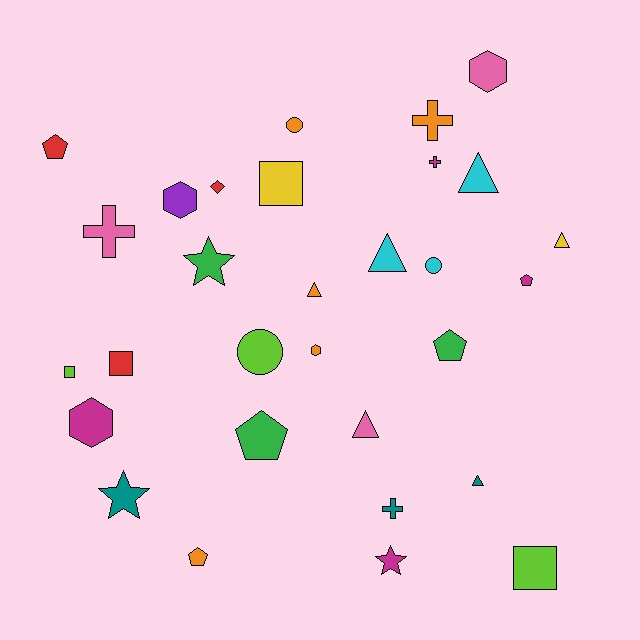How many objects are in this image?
There are 30 objects.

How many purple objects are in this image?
There is 1 purple object.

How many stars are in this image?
There are 3 stars.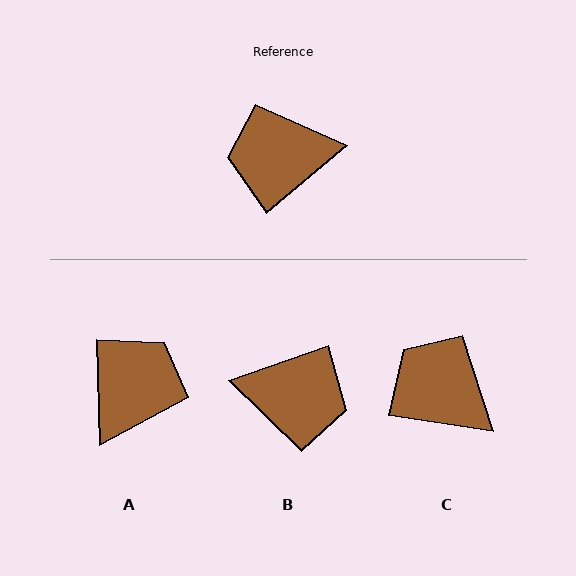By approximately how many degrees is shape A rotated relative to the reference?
Approximately 127 degrees clockwise.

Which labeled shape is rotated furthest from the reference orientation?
B, about 160 degrees away.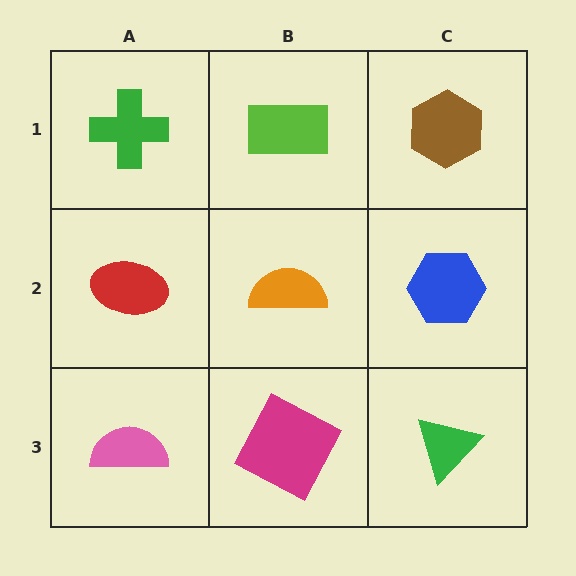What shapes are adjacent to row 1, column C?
A blue hexagon (row 2, column C), a lime rectangle (row 1, column B).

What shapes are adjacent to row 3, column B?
An orange semicircle (row 2, column B), a pink semicircle (row 3, column A), a green triangle (row 3, column C).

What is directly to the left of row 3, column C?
A magenta square.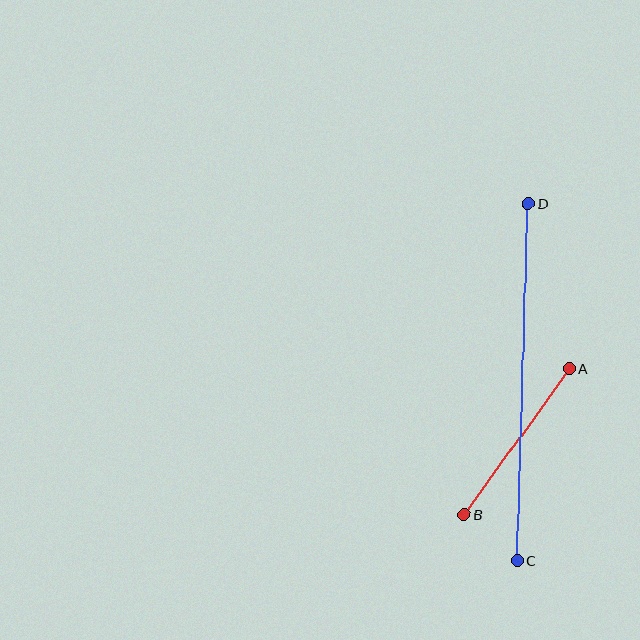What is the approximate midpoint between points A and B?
The midpoint is at approximately (517, 442) pixels.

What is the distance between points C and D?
The distance is approximately 357 pixels.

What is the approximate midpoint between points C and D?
The midpoint is at approximately (523, 382) pixels.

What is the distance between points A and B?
The distance is approximately 180 pixels.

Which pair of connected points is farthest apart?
Points C and D are farthest apart.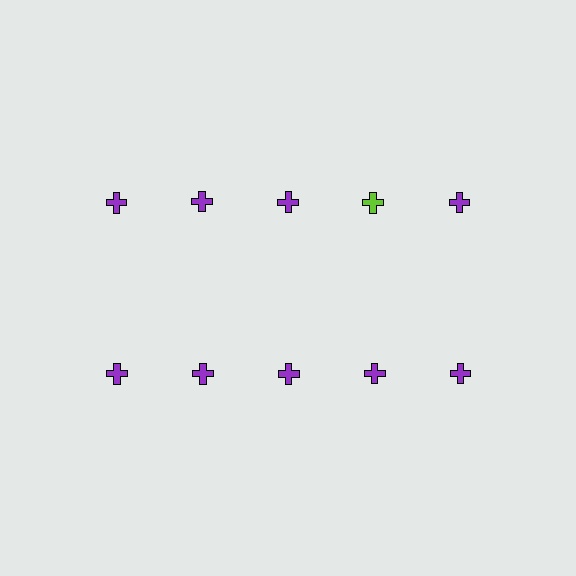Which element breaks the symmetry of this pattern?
The lime cross in the top row, second from right column breaks the symmetry. All other shapes are purple crosses.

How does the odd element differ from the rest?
It has a different color: lime instead of purple.